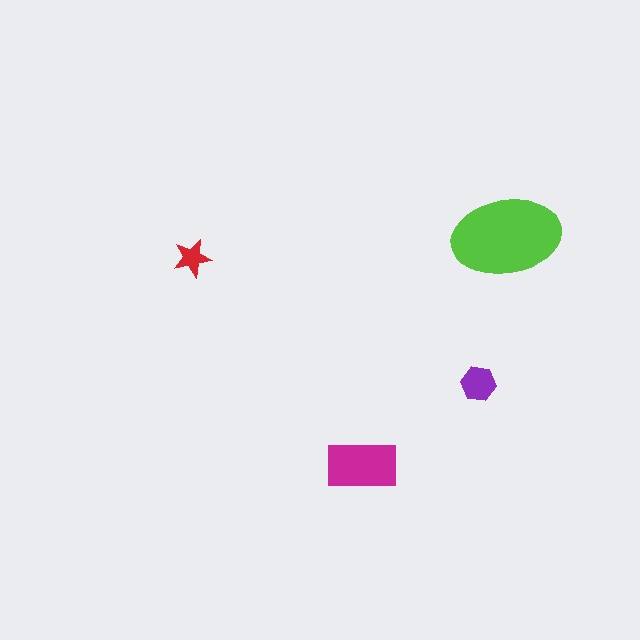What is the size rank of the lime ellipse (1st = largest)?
1st.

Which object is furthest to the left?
The red star is leftmost.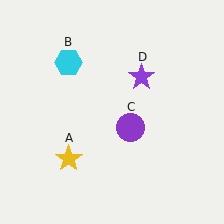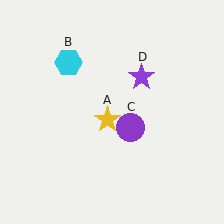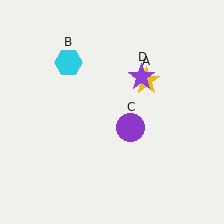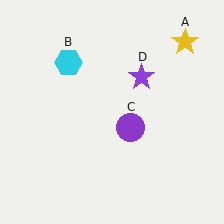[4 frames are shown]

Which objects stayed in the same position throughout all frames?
Cyan hexagon (object B) and purple circle (object C) and purple star (object D) remained stationary.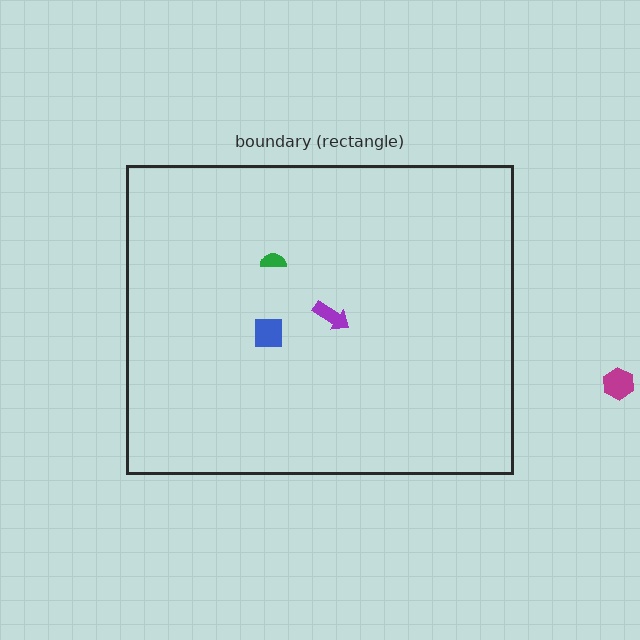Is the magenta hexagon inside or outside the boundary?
Outside.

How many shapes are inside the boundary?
3 inside, 1 outside.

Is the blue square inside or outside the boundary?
Inside.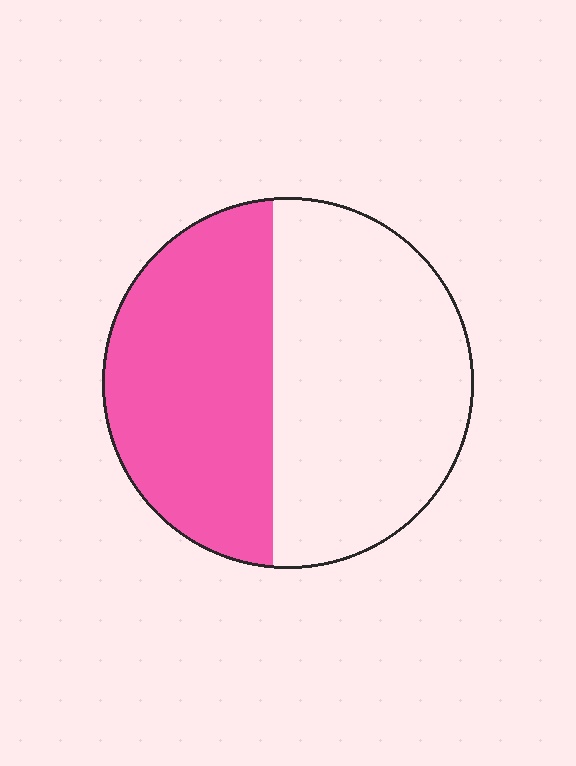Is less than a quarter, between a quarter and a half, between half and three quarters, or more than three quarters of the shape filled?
Between a quarter and a half.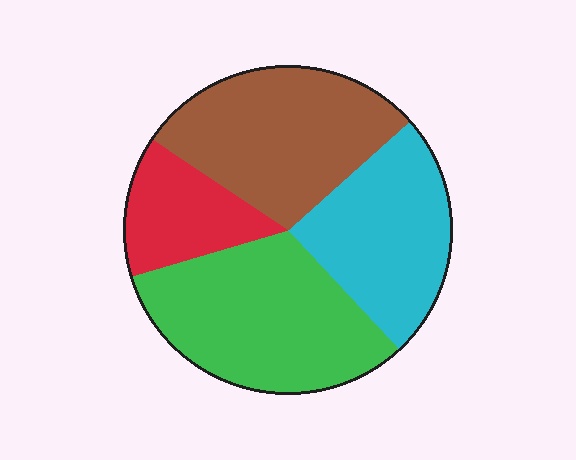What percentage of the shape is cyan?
Cyan takes up between a sixth and a third of the shape.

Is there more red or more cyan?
Cyan.